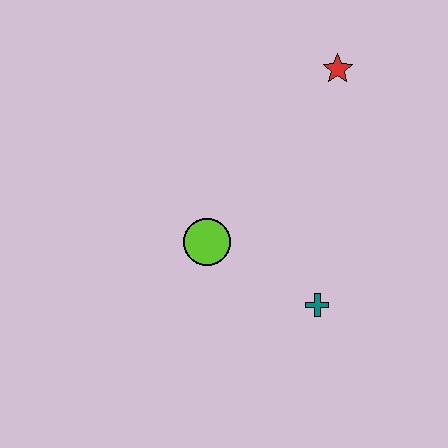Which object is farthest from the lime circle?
The red star is farthest from the lime circle.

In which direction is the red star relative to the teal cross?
The red star is above the teal cross.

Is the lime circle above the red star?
No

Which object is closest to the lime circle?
The teal cross is closest to the lime circle.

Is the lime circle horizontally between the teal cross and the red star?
No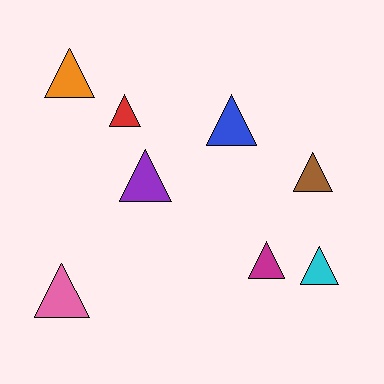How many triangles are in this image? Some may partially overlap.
There are 8 triangles.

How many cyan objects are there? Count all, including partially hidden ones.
There is 1 cyan object.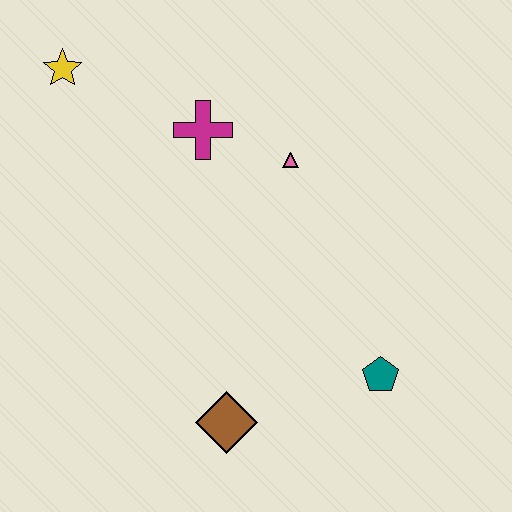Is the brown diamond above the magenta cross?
No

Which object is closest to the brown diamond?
The teal pentagon is closest to the brown diamond.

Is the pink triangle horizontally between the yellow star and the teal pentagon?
Yes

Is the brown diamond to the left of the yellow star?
No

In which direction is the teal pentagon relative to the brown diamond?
The teal pentagon is to the right of the brown diamond.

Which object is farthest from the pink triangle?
The brown diamond is farthest from the pink triangle.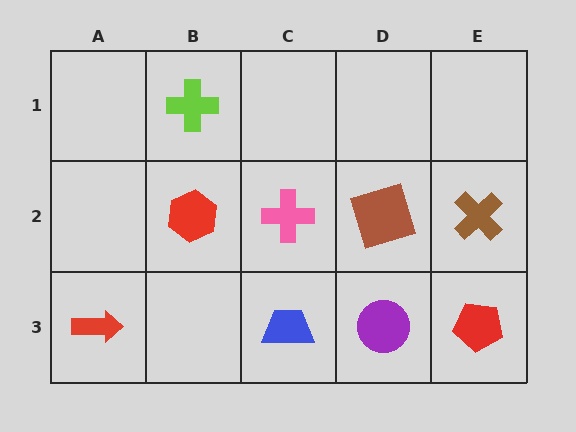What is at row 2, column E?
A brown cross.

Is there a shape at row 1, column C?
No, that cell is empty.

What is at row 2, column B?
A red hexagon.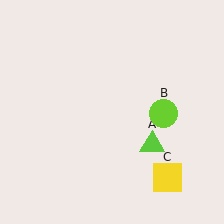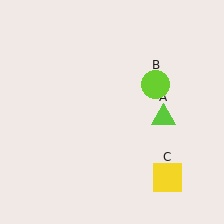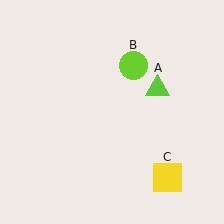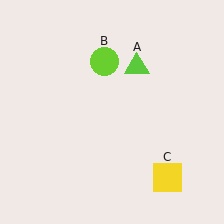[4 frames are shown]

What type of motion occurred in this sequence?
The lime triangle (object A), lime circle (object B) rotated counterclockwise around the center of the scene.